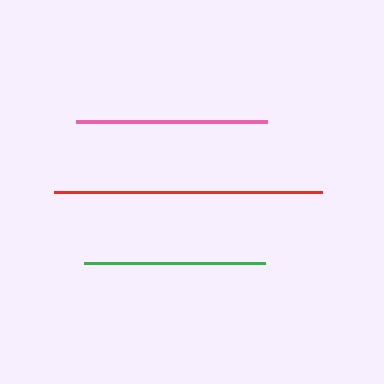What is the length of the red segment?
The red segment is approximately 268 pixels long.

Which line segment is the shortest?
The green line is the shortest at approximately 181 pixels.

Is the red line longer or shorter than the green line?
The red line is longer than the green line.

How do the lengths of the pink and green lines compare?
The pink and green lines are approximately the same length.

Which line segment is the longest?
The red line is the longest at approximately 268 pixels.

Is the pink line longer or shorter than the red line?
The red line is longer than the pink line.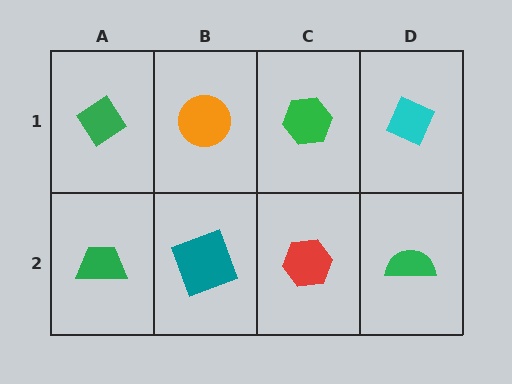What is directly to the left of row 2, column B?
A green trapezoid.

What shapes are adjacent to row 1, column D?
A green semicircle (row 2, column D), a green hexagon (row 1, column C).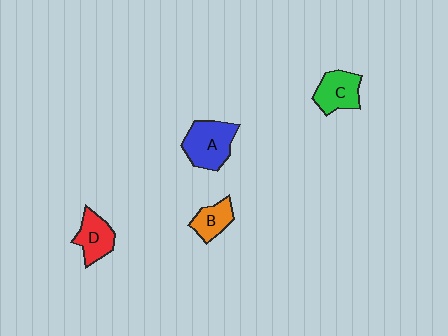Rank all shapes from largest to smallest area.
From largest to smallest: A (blue), C (green), D (red), B (orange).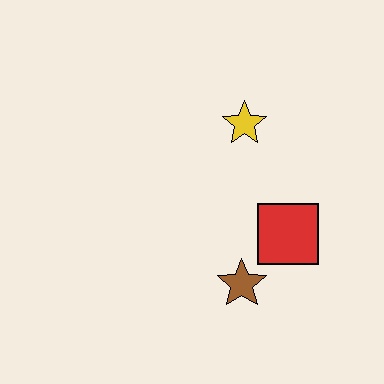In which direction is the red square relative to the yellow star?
The red square is below the yellow star.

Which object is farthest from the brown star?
The yellow star is farthest from the brown star.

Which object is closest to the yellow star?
The red square is closest to the yellow star.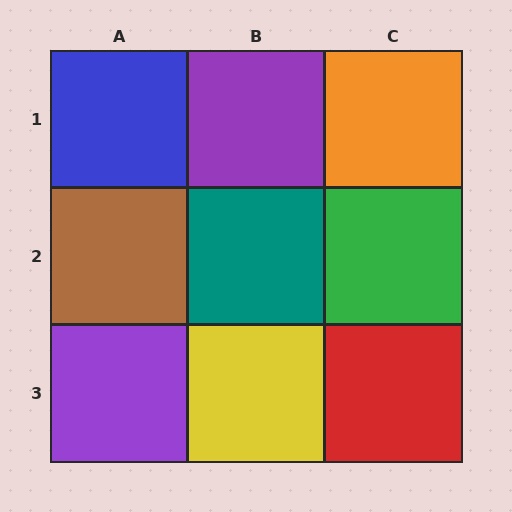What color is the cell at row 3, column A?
Purple.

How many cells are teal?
1 cell is teal.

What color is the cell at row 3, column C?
Red.